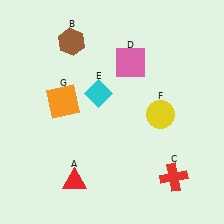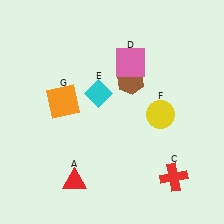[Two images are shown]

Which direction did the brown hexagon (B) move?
The brown hexagon (B) moved right.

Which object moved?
The brown hexagon (B) moved right.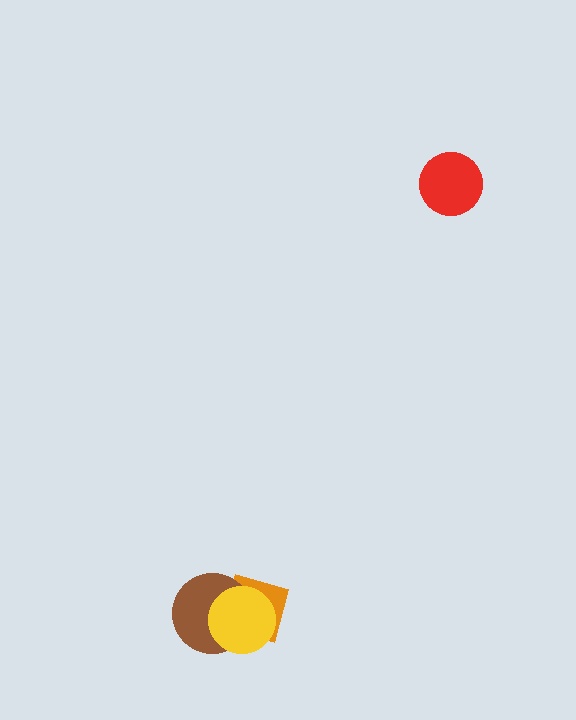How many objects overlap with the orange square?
2 objects overlap with the orange square.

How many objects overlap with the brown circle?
2 objects overlap with the brown circle.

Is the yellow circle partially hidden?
No, no other shape covers it.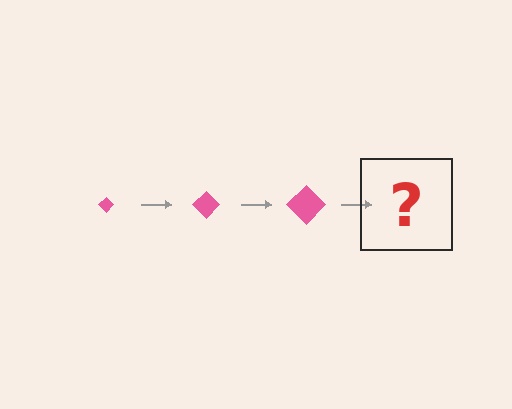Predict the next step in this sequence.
The next step is a pink diamond, larger than the previous one.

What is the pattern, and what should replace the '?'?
The pattern is that the diamond gets progressively larger each step. The '?' should be a pink diamond, larger than the previous one.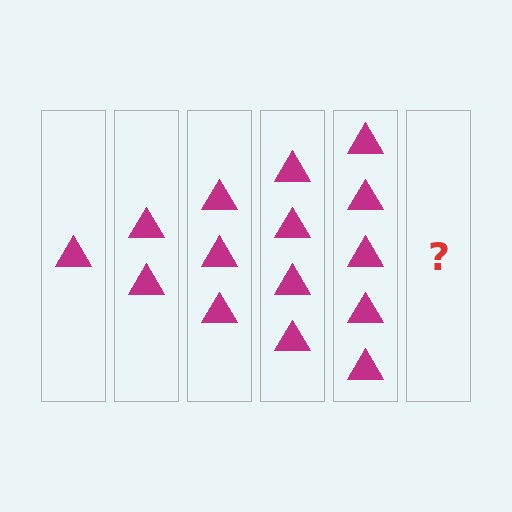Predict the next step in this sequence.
The next step is 6 triangles.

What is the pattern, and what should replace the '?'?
The pattern is that each step adds one more triangle. The '?' should be 6 triangles.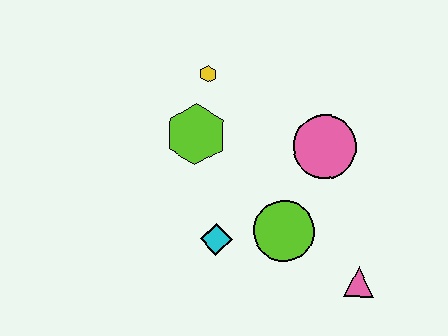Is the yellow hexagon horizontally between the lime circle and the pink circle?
No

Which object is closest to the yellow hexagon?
The lime hexagon is closest to the yellow hexagon.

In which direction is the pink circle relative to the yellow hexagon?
The pink circle is to the right of the yellow hexagon.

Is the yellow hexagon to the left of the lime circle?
Yes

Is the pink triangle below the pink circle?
Yes